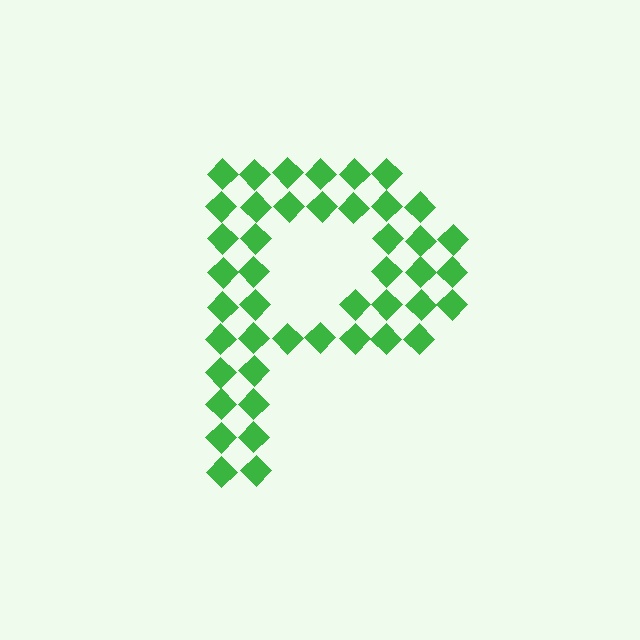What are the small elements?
The small elements are diamonds.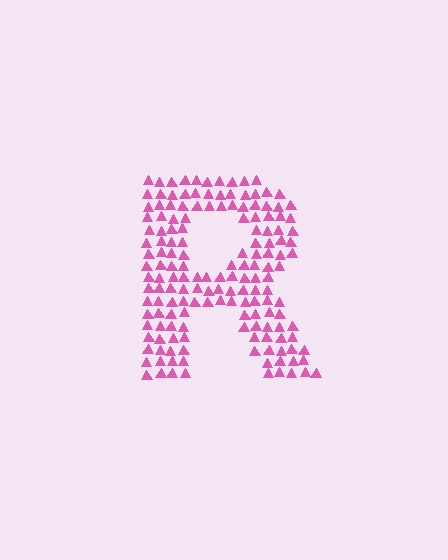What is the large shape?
The large shape is the letter R.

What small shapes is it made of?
It is made of small triangles.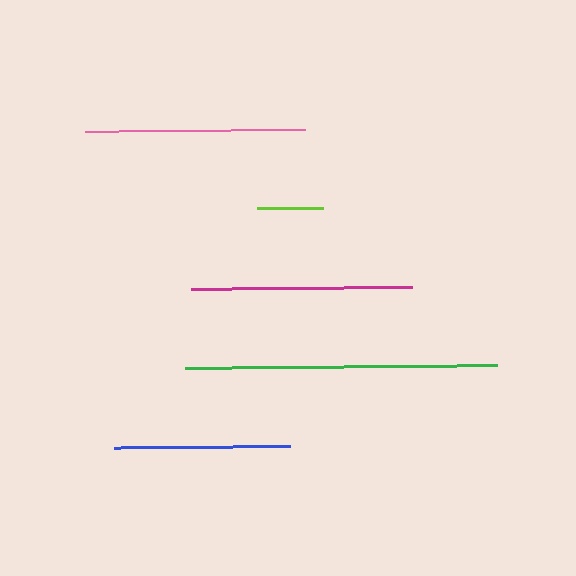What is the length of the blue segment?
The blue segment is approximately 176 pixels long.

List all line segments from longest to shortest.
From longest to shortest: green, magenta, pink, blue, lime.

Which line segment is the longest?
The green line is the longest at approximately 311 pixels.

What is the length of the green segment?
The green segment is approximately 311 pixels long.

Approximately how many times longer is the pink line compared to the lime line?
The pink line is approximately 3.3 times the length of the lime line.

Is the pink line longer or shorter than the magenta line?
The magenta line is longer than the pink line.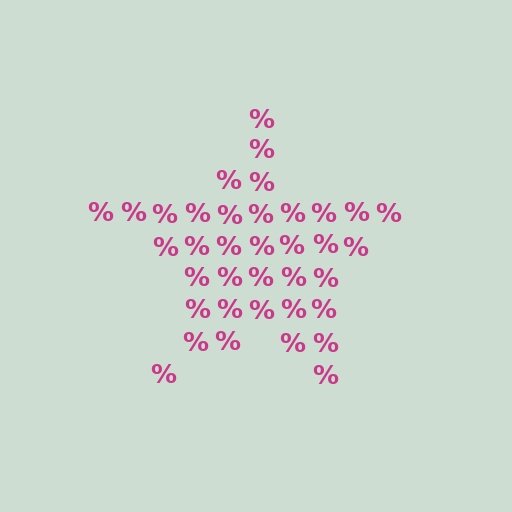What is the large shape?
The large shape is a star.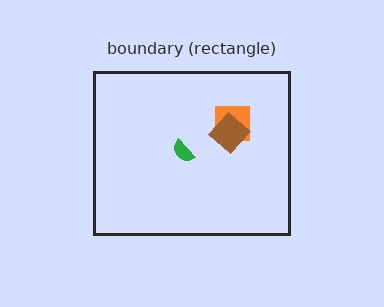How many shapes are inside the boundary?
3 inside, 0 outside.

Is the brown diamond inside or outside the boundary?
Inside.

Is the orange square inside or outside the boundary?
Inside.